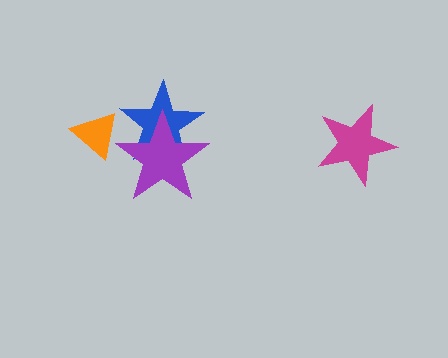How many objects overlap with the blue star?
1 object overlaps with the blue star.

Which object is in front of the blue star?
The purple star is in front of the blue star.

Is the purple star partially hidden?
No, no other shape covers it.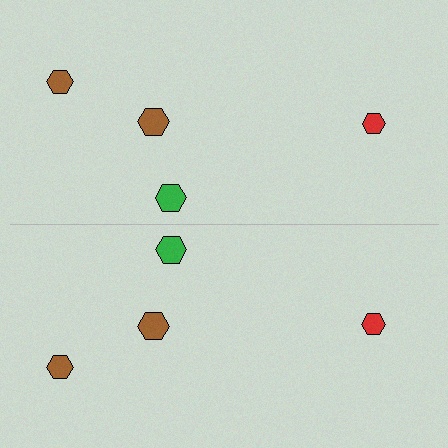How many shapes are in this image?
There are 8 shapes in this image.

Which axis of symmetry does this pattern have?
The pattern has a horizontal axis of symmetry running through the center of the image.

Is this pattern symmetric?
Yes, this pattern has bilateral (reflection) symmetry.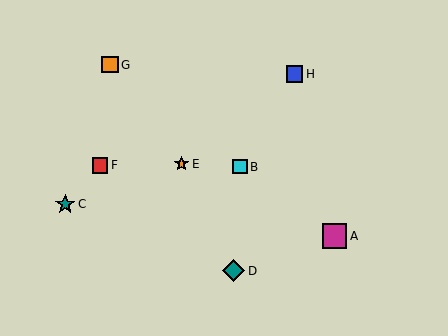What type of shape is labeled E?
Shape E is an orange star.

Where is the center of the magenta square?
The center of the magenta square is at (335, 236).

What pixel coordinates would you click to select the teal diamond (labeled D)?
Click at (234, 271) to select the teal diamond D.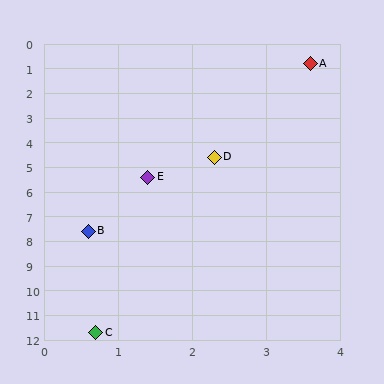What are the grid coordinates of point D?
Point D is at approximately (2.3, 4.6).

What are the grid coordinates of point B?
Point B is at approximately (0.6, 7.6).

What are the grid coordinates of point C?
Point C is at approximately (0.7, 11.7).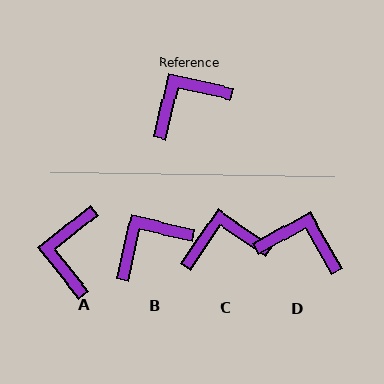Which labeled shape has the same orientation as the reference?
B.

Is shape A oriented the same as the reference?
No, it is off by about 51 degrees.